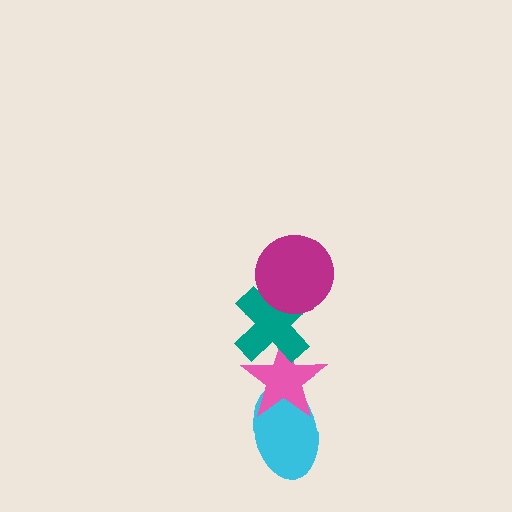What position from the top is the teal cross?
The teal cross is 2nd from the top.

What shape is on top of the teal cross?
The magenta circle is on top of the teal cross.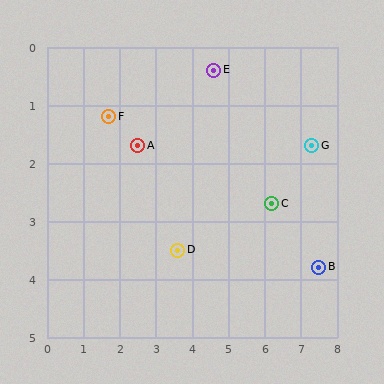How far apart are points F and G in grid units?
Points F and G are about 5.6 grid units apart.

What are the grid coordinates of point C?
Point C is at approximately (6.2, 2.7).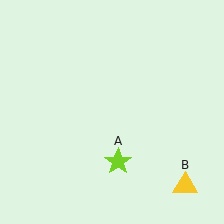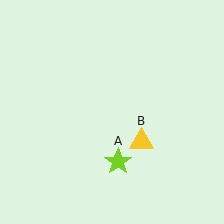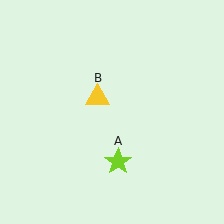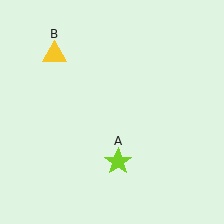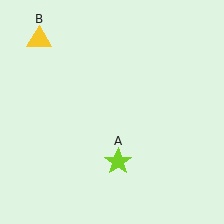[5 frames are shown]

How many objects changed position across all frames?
1 object changed position: yellow triangle (object B).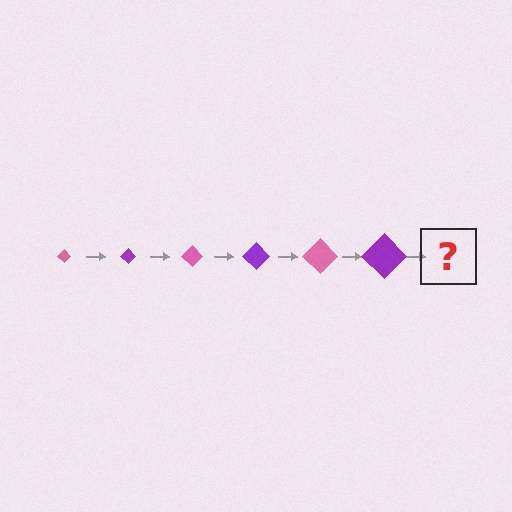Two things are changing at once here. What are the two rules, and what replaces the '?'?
The two rules are that the diamond grows larger each step and the color cycles through pink and purple. The '?' should be a pink diamond, larger than the previous one.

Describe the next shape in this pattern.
It should be a pink diamond, larger than the previous one.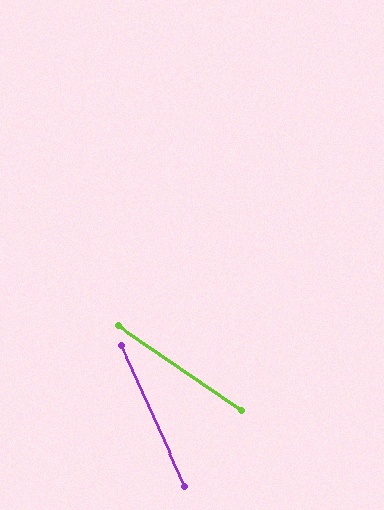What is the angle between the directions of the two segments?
Approximately 31 degrees.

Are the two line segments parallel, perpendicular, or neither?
Neither parallel nor perpendicular — they differ by about 31°.